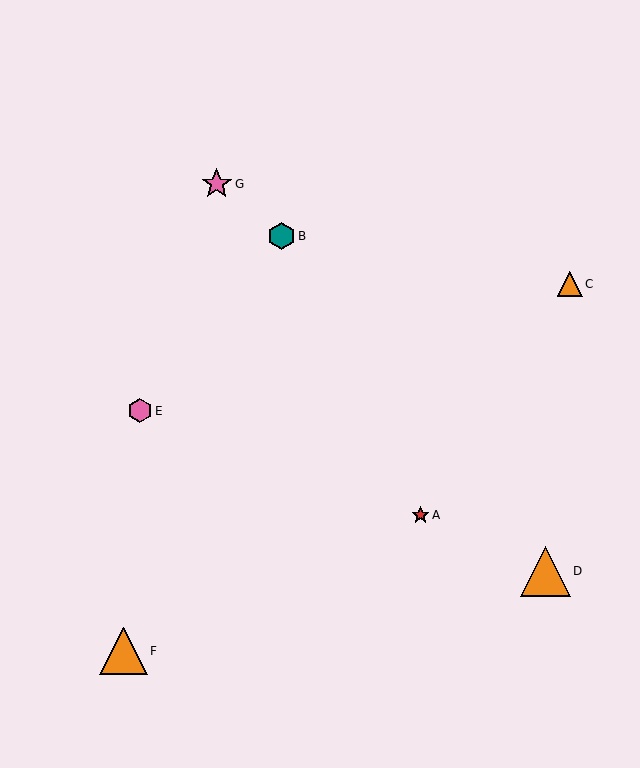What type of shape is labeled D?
Shape D is an orange triangle.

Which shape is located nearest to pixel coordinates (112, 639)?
The orange triangle (labeled F) at (123, 651) is nearest to that location.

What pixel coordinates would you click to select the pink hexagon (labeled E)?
Click at (140, 411) to select the pink hexagon E.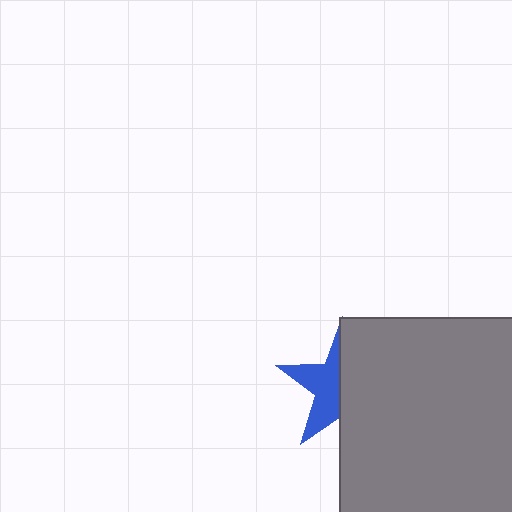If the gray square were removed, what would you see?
You would see the complete blue star.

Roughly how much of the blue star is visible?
About half of it is visible (roughly 46%).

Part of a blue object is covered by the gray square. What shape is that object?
It is a star.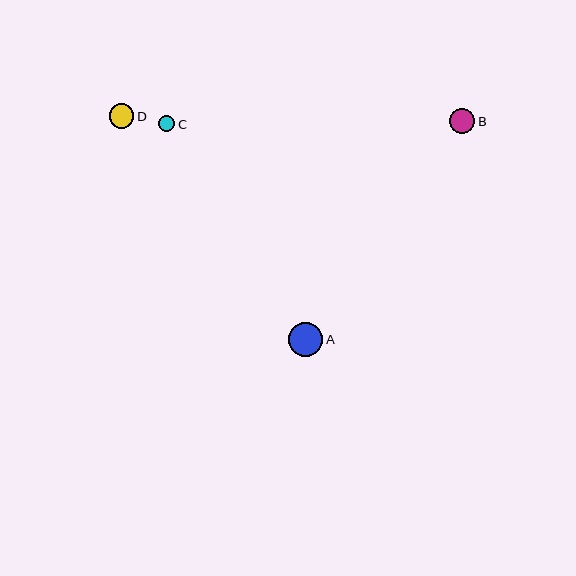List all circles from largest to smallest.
From largest to smallest: A, B, D, C.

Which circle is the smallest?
Circle C is the smallest with a size of approximately 16 pixels.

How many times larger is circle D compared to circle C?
Circle D is approximately 1.5 times the size of circle C.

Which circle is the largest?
Circle A is the largest with a size of approximately 34 pixels.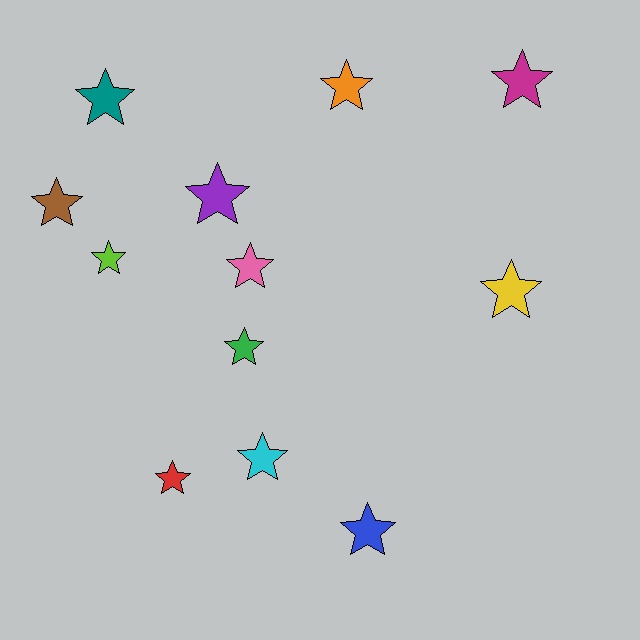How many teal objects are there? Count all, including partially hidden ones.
There is 1 teal object.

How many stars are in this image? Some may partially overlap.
There are 12 stars.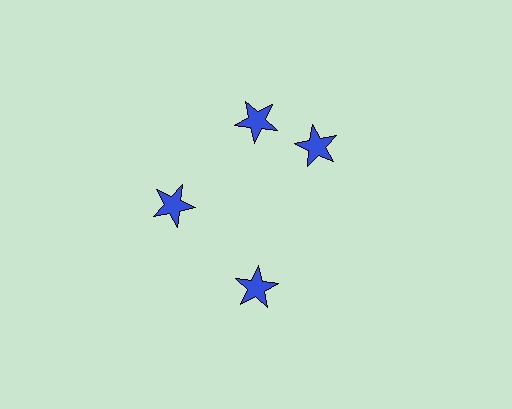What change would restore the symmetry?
The symmetry would be restored by rotating it back into even spacing with its neighbors so that all 4 stars sit at equal angles and equal distance from the center.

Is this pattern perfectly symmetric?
No. The 4 blue stars are arranged in a ring, but one element near the 3 o'clock position is rotated out of alignment along the ring, breaking the 4-fold rotational symmetry.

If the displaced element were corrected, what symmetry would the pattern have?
It would have 4-fold rotational symmetry — the pattern would map onto itself every 90 degrees.